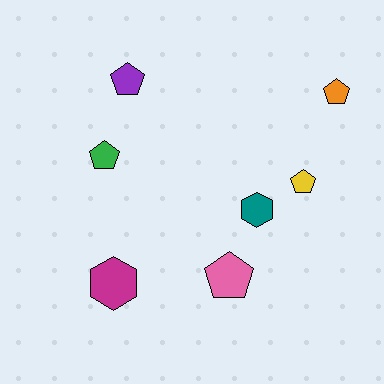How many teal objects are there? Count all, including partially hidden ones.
There is 1 teal object.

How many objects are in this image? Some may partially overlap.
There are 7 objects.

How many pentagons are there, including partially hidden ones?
There are 5 pentagons.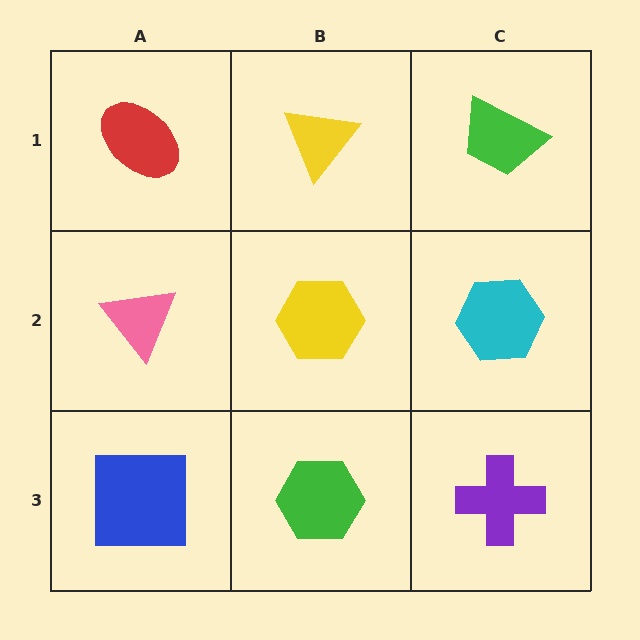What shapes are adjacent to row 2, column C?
A green trapezoid (row 1, column C), a purple cross (row 3, column C), a yellow hexagon (row 2, column B).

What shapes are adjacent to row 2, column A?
A red ellipse (row 1, column A), a blue square (row 3, column A), a yellow hexagon (row 2, column B).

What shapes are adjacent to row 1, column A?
A pink triangle (row 2, column A), a yellow triangle (row 1, column B).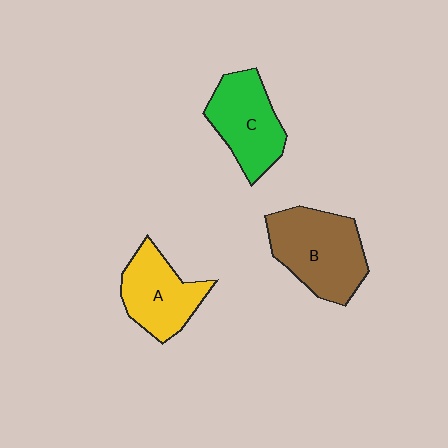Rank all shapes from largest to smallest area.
From largest to smallest: B (brown), C (green), A (yellow).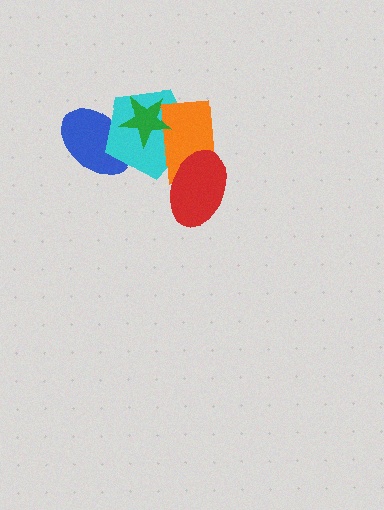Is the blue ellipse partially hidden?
Yes, it is partially covered by another shape.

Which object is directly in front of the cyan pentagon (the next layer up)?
The orange rectangle is directly in front of the cyan pentagon.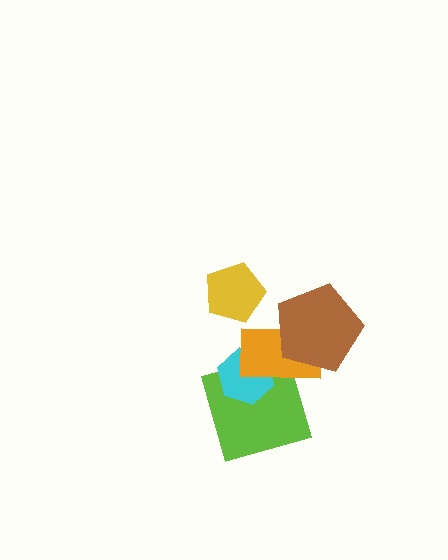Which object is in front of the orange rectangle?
The brown pentagon is in front of the orange rectangle.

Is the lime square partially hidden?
Yes, it is partially covered by another shape.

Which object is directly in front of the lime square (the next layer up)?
The cyan hexagon is directly in front of the lime square.